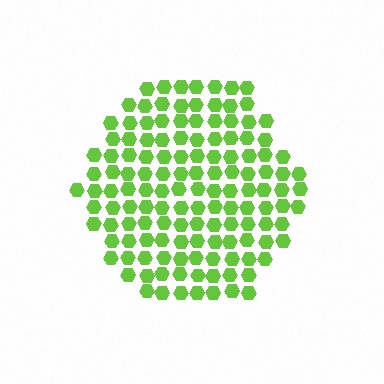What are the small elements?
The small elements are hexagons.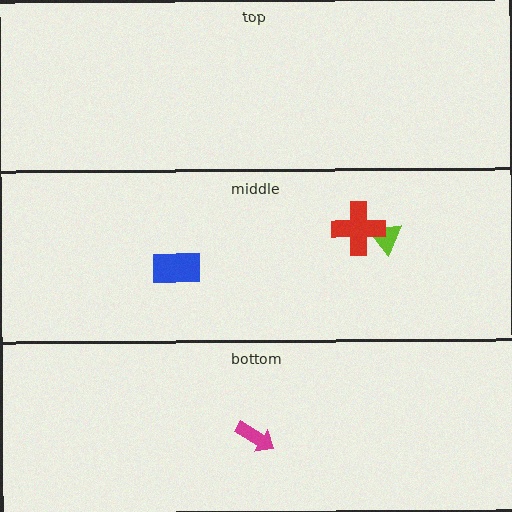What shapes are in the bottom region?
The magenta arrow.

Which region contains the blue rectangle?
The middle region.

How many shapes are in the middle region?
3.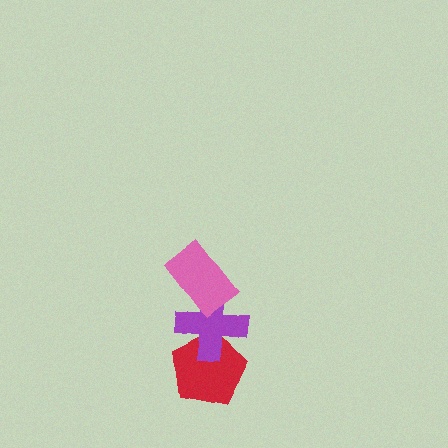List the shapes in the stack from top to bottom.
From top to bottom: the pink rectangle, the purple cross, the red pentagon.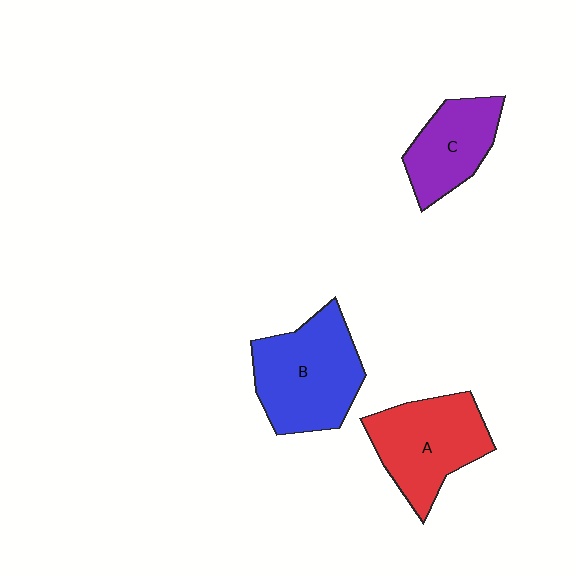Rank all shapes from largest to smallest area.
From largest to smallest: B (blue), A (red), C (purple).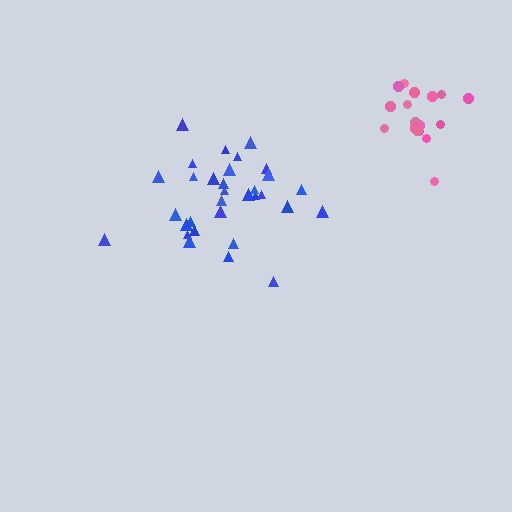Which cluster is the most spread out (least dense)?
Blue.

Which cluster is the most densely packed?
Pink.